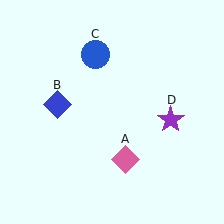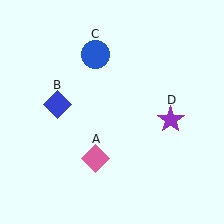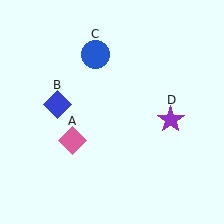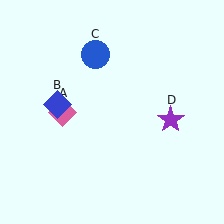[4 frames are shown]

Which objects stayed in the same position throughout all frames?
Blue diamond (object B) and blue circle (object C) and purple star (object D) remained stationary.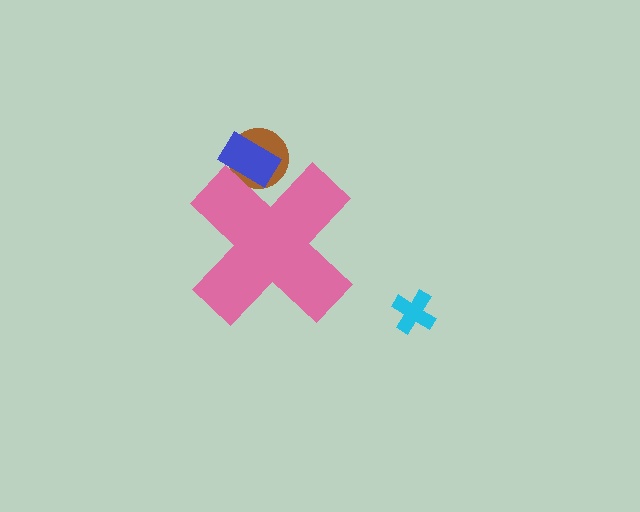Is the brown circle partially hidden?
Yes, the brown circle is partially hidden behind the pink cross.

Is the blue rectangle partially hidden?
Yes, the blue rectangle is partially hidden behind the pink cross.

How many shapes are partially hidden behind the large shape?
2 shapes are partially hidden.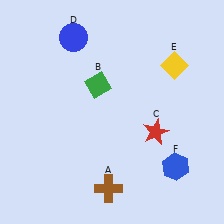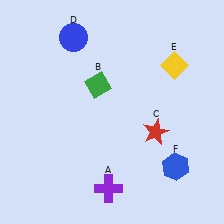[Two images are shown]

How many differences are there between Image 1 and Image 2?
There is 1 difference between the two images.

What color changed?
The cross (A) changed from brown in Image 1 to purple in Image 2.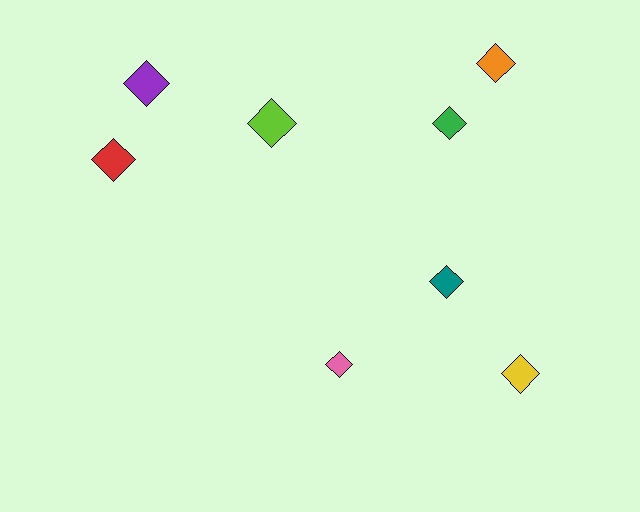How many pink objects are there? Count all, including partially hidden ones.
There is 1 pink object.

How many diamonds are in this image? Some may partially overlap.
There are 8 diamonds.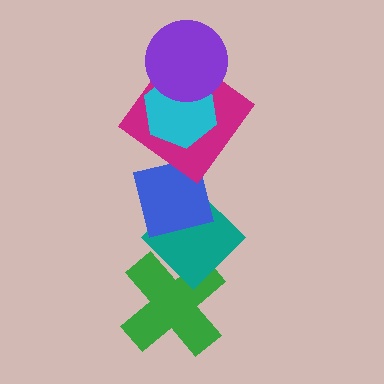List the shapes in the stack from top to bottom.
From top to bottom: the purple circle, the cyan hexagon, the magenta diamond, the blue square, the teal diamond, the green cross.